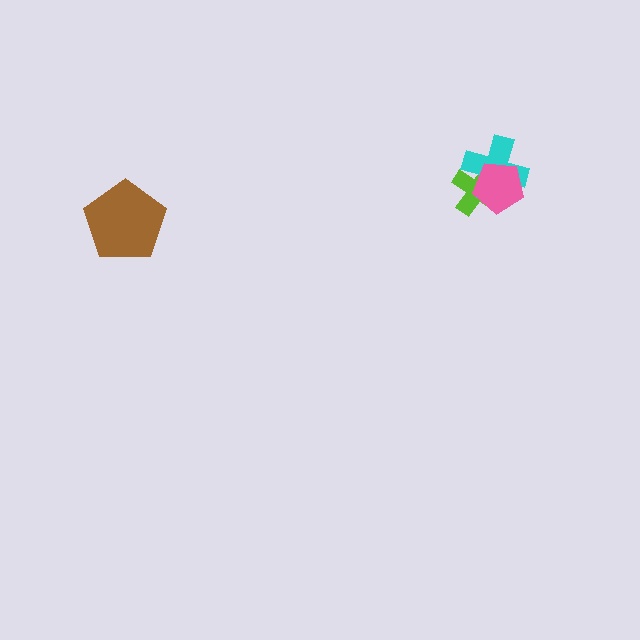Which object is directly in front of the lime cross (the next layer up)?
The cyan cross is directly in front of the lime cross.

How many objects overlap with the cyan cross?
2 objects overlap with the cyan cross.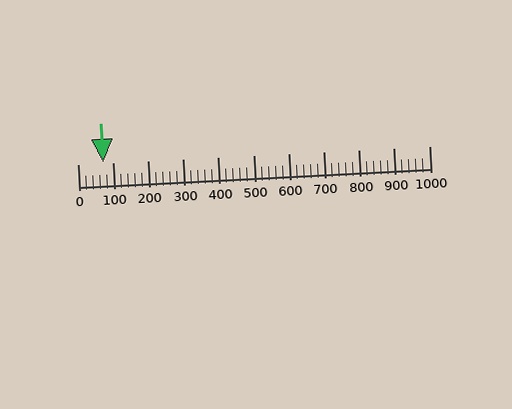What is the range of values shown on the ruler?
The ruler shows values from 0 to 1000.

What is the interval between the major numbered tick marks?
The major tick marks are spaced 100 units apart.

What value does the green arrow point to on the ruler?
The green arrow points to approximately 73.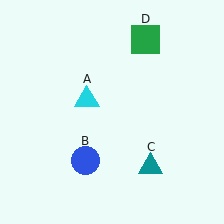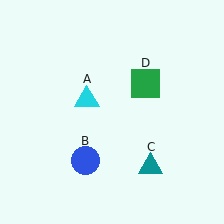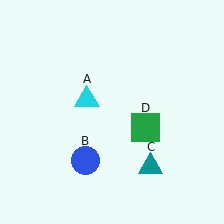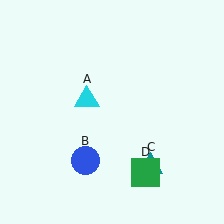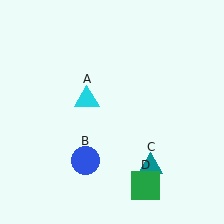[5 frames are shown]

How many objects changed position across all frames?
1 object changed position: green square (object D).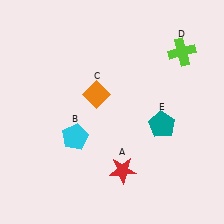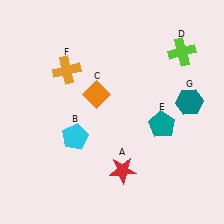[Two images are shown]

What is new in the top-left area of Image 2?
An orange cross (F) was added in the top-left area of Image 2.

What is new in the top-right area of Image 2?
A teal hexagon (G) was added in the top-right area of Image 2.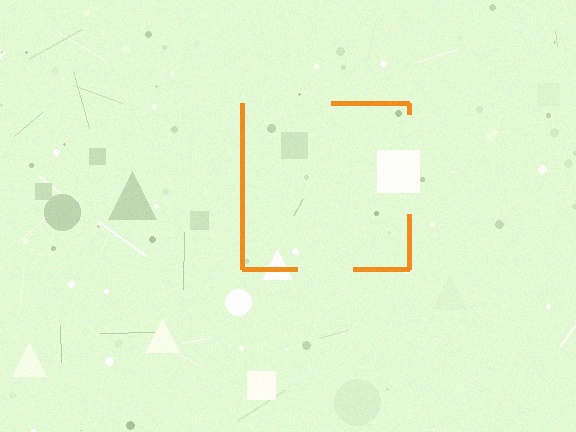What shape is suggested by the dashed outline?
The dashed outline suggests a square.